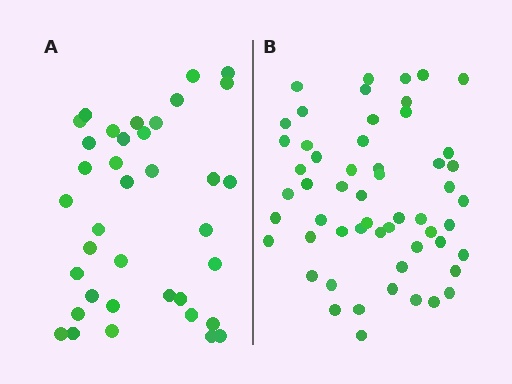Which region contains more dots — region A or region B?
Region B (the right region) has more dots.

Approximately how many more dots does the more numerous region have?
Region B has approximately 20 more dots than region A.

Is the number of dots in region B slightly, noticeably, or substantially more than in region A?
Region B has substantially more. The ratio is roughly 1.5 to 1.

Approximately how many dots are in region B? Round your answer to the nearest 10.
About 60 dots. (The exact count is 55, which rounds to 60.)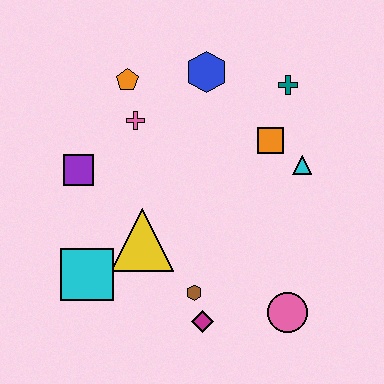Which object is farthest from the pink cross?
The pink circle is farthest from the pink cross.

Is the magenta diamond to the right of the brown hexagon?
Yes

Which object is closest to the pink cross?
The orange pentagon is closest to the pink cross.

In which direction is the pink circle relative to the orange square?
The pink circle is below the orange square.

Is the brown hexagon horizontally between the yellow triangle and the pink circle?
Yes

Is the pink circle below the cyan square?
Yes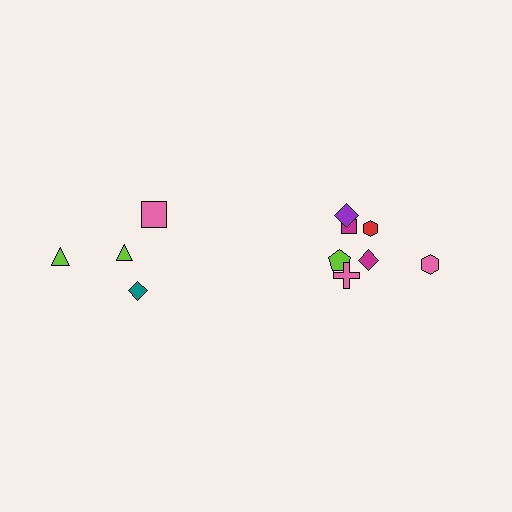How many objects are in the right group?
There are 8 objects.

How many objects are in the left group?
There are 4 objects.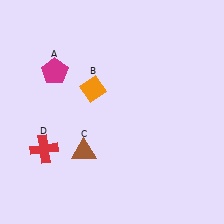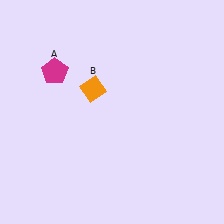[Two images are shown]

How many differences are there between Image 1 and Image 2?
There are 2 differences between the two images.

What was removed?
The red cross (D), the brown triangle (C) were removed in Image 2.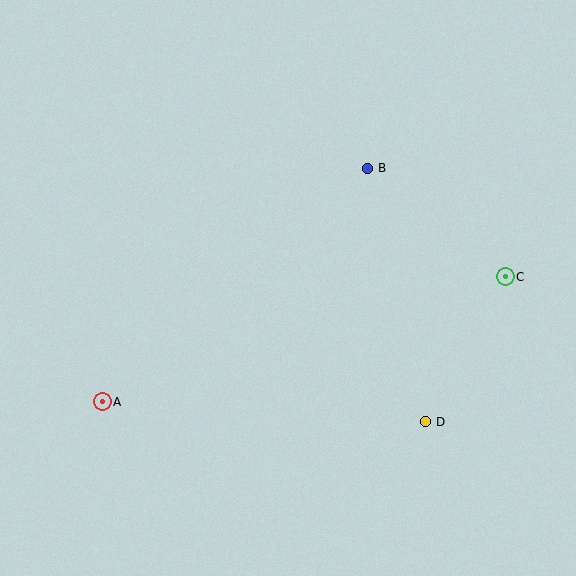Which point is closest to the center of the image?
Point B at (367, 168) is closest to the center.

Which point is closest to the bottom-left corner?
Point A is closest to the bottom-left corner.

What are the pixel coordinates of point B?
Point B is at (367, 168).